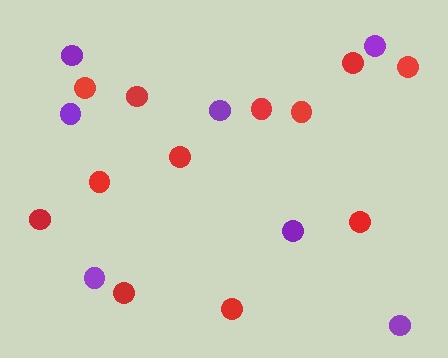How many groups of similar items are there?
There are 2 groups: one group of red circles (12) and one group of purple circles (7).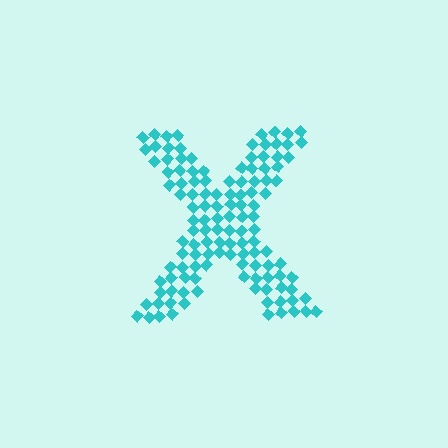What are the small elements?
The small elements are diamonds.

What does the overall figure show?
The overall figure shows the letter X.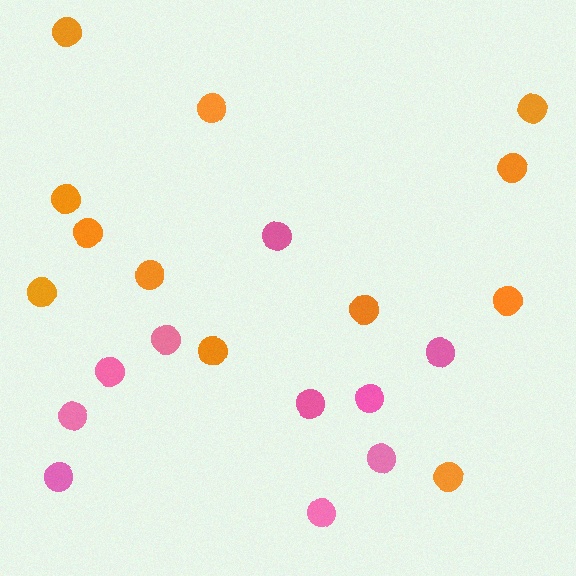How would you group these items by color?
There are 2 groups: one group of pink circles (10) and one group of orange circles (12).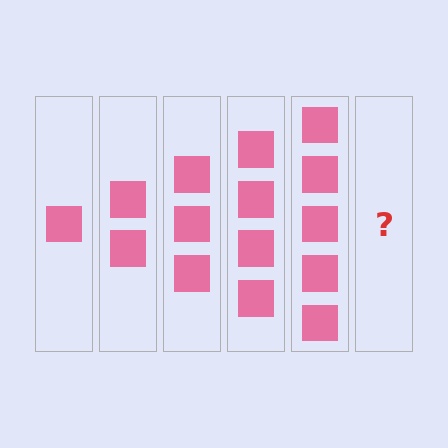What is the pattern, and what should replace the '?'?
The pattern is that each step adds one more square. The '?' should be 6 squares.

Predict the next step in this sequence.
The next step is 6 squares.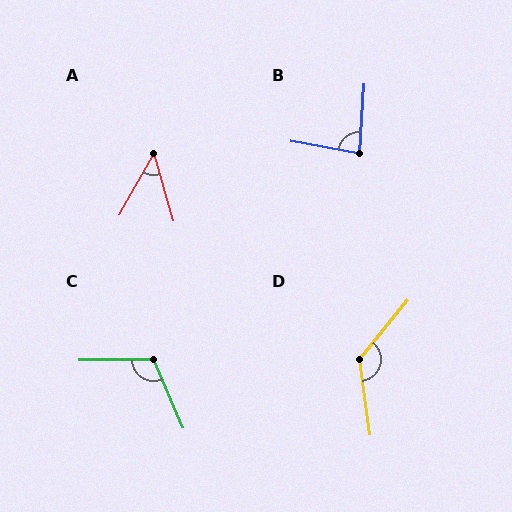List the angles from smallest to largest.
A (46°), B (83°), C (113°), D (133°).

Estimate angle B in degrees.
Approximately 83 degrees.